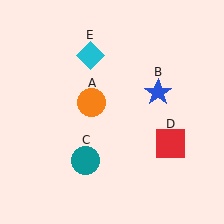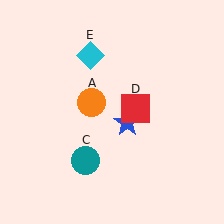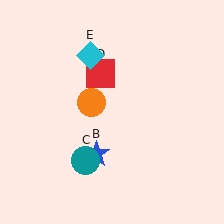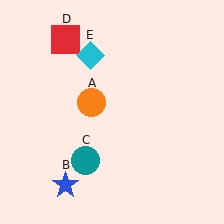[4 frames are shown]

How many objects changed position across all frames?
2 objects changed position: blue star (object B), red square (object D).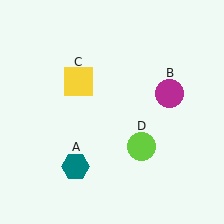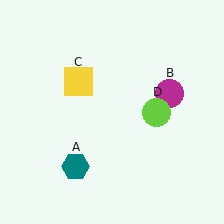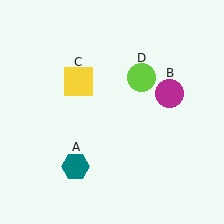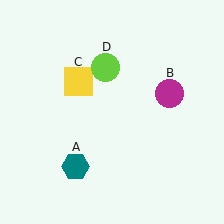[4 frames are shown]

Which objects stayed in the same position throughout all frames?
Teal hexagon (object A) and magenta circle (object B) and yellow square (object C) remained stationary.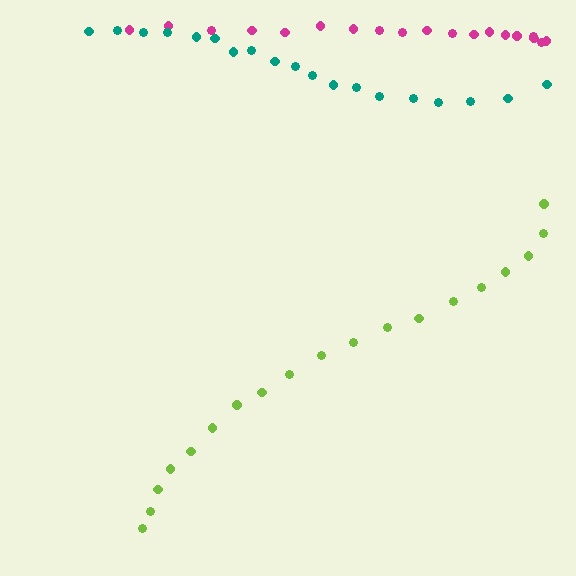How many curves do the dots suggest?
There are 3 distinct paths.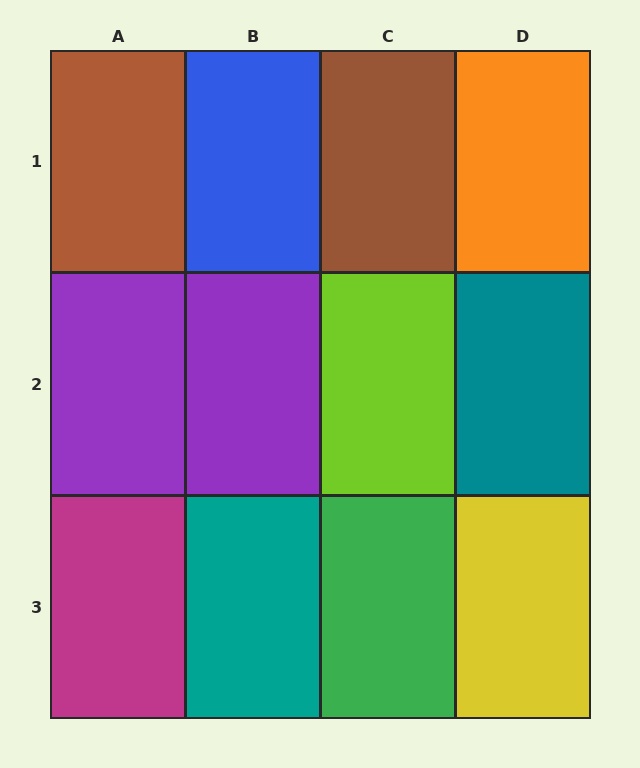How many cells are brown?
2 cells are brown.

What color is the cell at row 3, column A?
Magenta.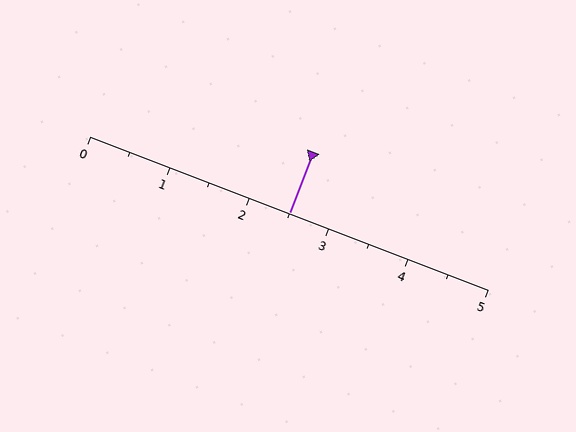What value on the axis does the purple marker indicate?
The marker indicates approximately 2.5.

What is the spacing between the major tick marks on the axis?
The major ticks are spaced 1 apart.